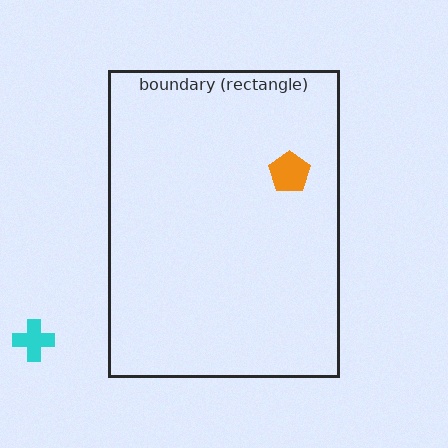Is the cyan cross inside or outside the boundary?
Outside.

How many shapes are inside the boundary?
1 inside, 1 outside.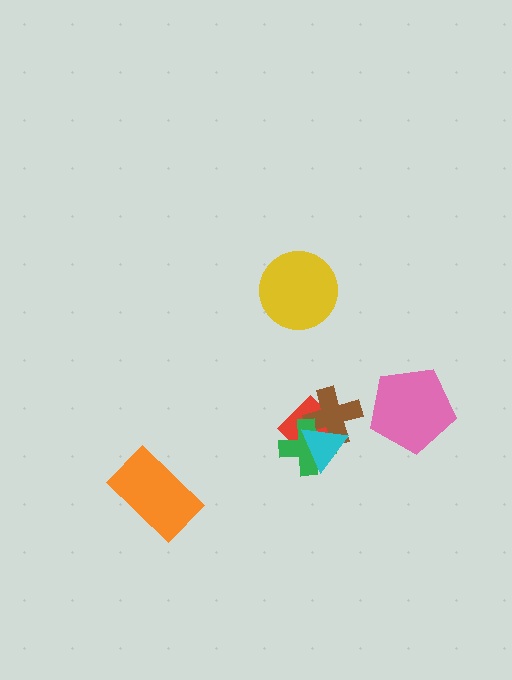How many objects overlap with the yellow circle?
0 objects overlap with the yellow circle.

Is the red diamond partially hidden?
Yes, it is partially covered by another shape.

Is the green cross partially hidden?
Yes, it is partially covered by another shape.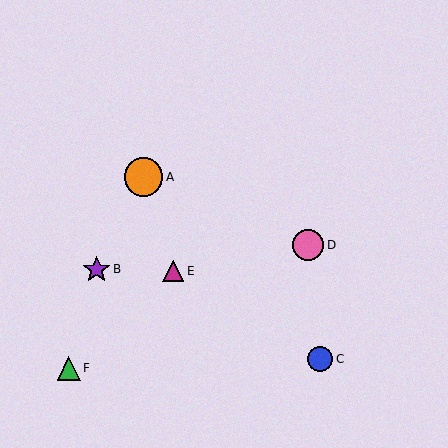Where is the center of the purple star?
The center of the purple star is at (97, 269).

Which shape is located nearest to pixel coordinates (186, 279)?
The magenta triangle (labeled E) at (173, 271) is nearest to that location.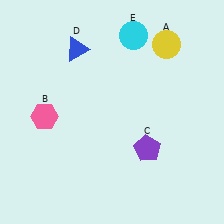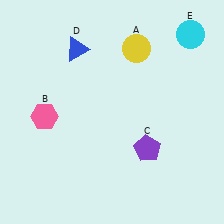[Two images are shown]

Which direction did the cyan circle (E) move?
The cyan circle (E) moved right.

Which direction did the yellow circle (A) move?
The yellow circle (A) moved left.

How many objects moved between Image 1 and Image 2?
2 objects moved between the two images.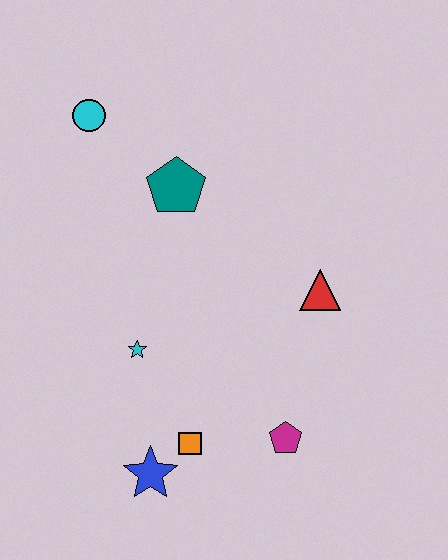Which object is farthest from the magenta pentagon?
The cyan circle is farthest from the magenta pentagon.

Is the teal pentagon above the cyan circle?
No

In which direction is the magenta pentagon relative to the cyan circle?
The magenta pentagon is below the cyan circle.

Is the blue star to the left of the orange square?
Yes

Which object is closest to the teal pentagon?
The cyan circle is closest to the teal pentagon.